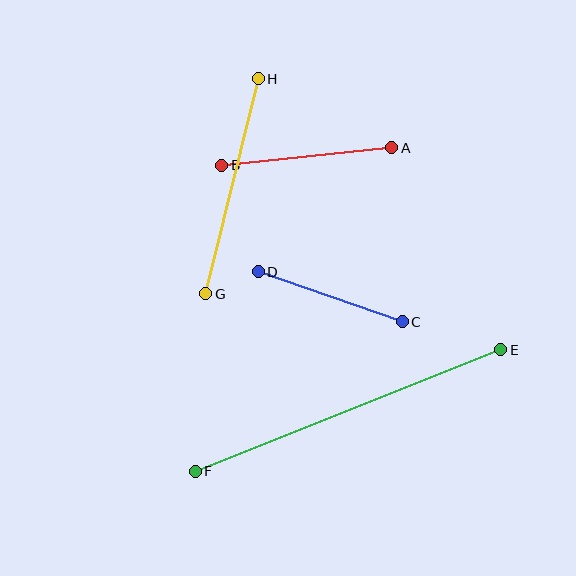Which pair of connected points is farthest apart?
Points E and F are farthest apart.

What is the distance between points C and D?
The distance is approximately 153 pixels.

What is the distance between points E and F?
The distance is approximately 329 pixels.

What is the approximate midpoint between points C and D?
The midpoint is at approximately (330, 297) pixels.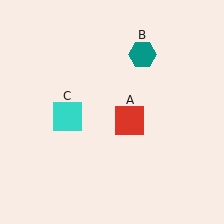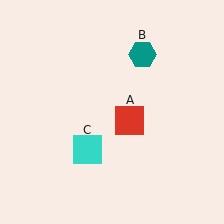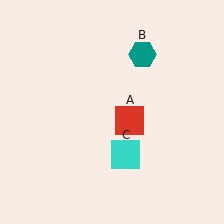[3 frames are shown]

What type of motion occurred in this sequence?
The cyan square (object C) rotated counterclockwise around the center of the scene.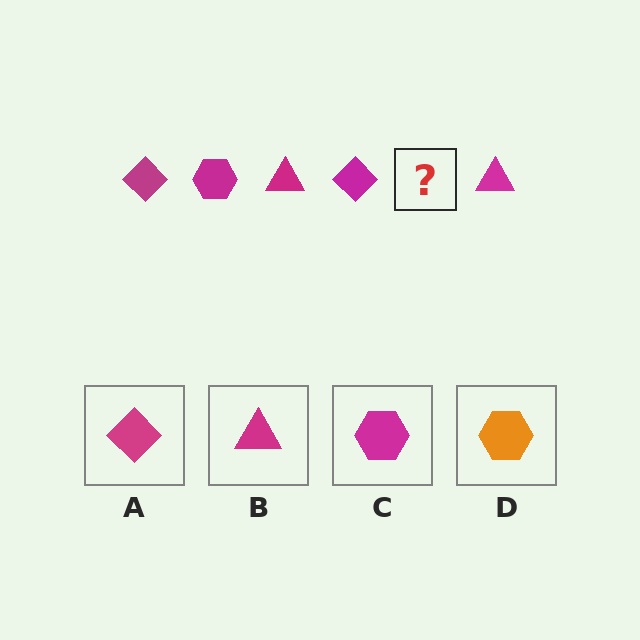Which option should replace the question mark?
Option C.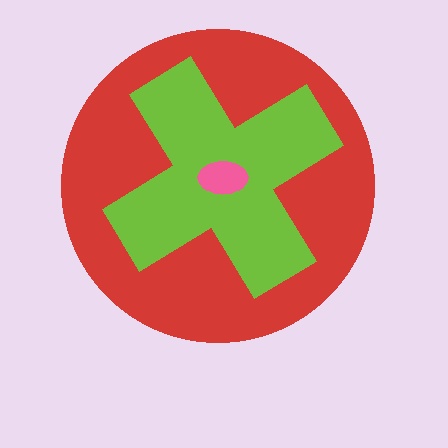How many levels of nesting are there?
3.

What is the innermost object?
The pink ellipse.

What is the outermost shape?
The red circle.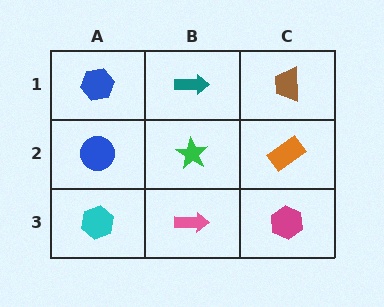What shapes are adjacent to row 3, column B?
A green star (row 2, column B), a cyan hexagon (row 3, column A), a magenta hexagon (row 3, column C).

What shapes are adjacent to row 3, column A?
A blue circle (row 2, column A), a pink arrow (row 3, column B).